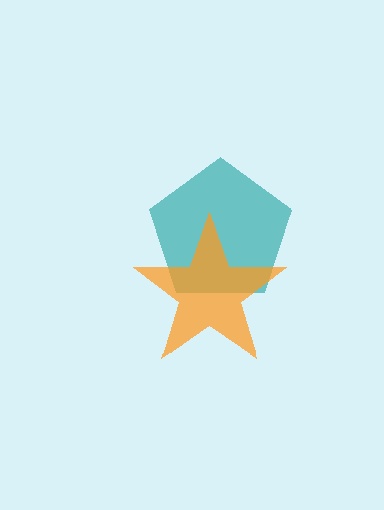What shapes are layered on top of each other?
The layered shapes are: a teal pentagon, an orange star.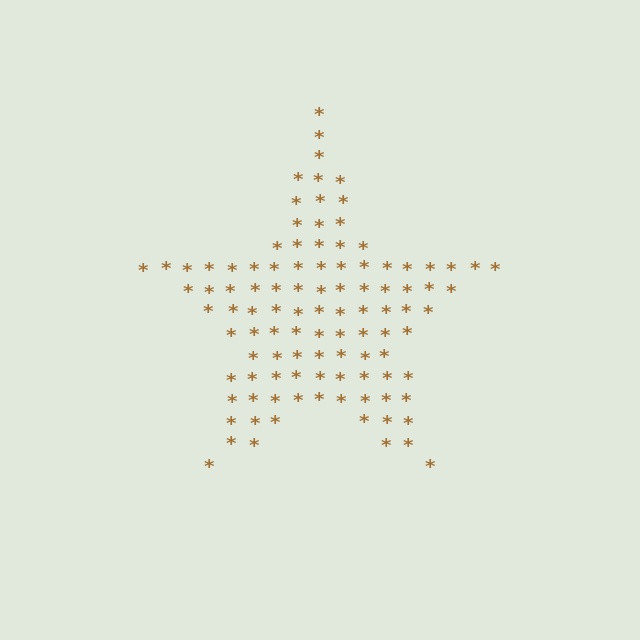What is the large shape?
The large shape is a star.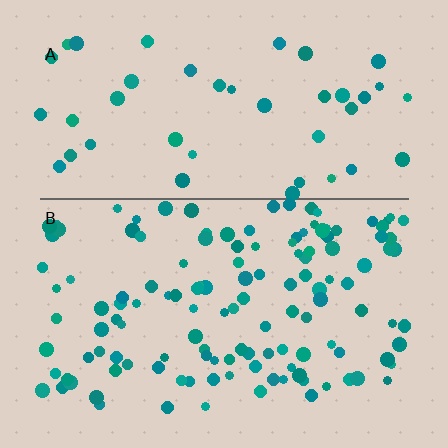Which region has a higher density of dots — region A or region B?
B (the bottom).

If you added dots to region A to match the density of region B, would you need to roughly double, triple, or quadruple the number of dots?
Approximately triple.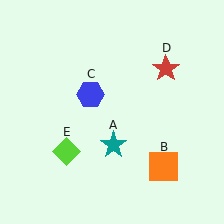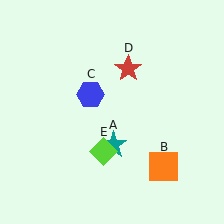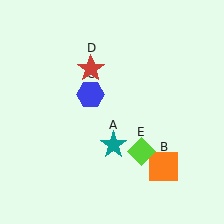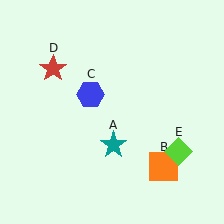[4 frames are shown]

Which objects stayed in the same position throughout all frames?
Teal star (object A) and orange square (object B) and blue hexagon (object C) remained stationary.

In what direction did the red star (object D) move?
The red star (object D) moved left.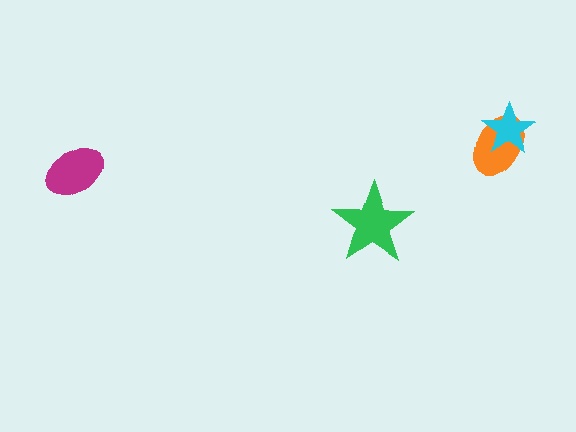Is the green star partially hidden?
No, no other shape covers it.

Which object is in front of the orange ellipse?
The cyan star is in front of the orange ellipse.